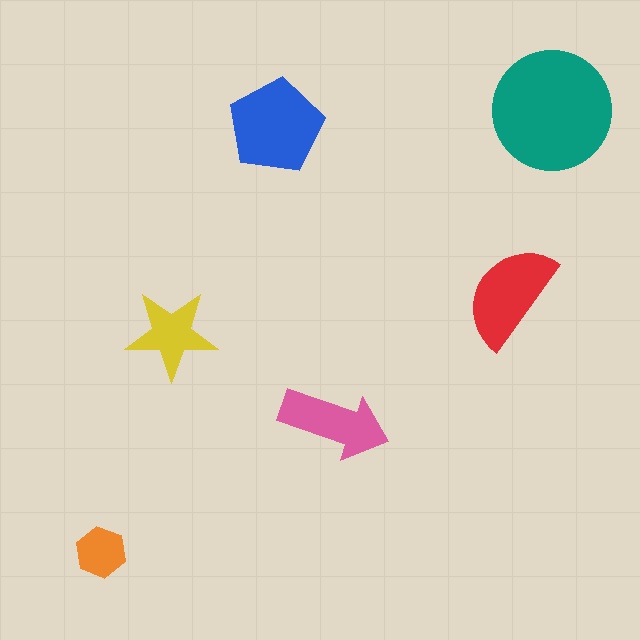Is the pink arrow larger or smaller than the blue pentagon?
Smaller.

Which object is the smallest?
The orange hexagon.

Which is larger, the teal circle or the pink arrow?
The teal circle.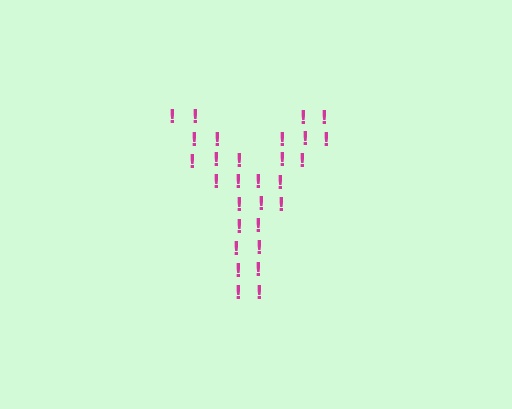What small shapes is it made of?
It is made of small exclamation marks.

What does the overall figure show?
The overall figure shows the letter Y.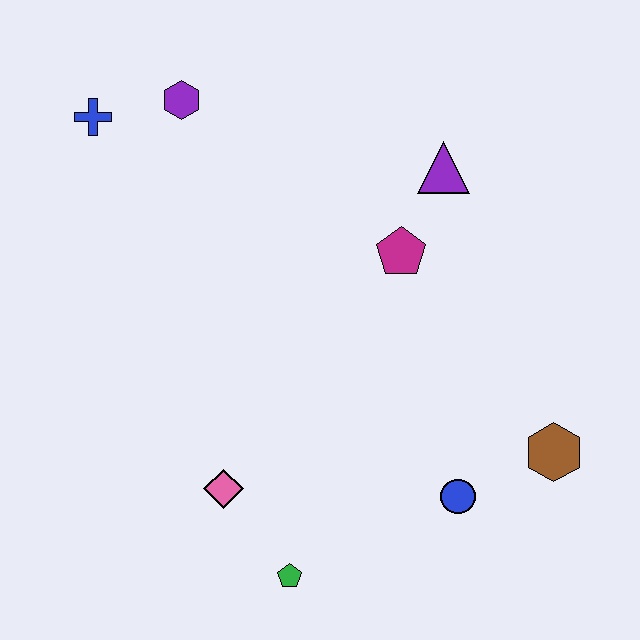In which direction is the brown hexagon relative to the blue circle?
The brown hexagon is to the right of the blue circle.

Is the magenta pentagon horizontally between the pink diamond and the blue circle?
Yes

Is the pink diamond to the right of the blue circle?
No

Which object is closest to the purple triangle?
The magenta pentagon is closest to the purple triangle.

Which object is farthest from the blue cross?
The brown hexagon is farthest from the blue cross.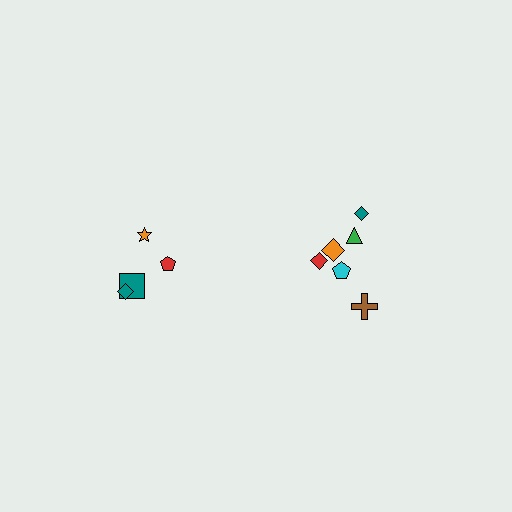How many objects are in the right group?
There are 6 objects.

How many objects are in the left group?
There are 4 objects.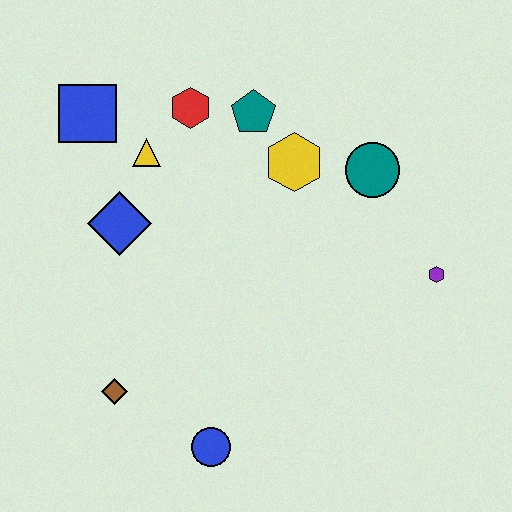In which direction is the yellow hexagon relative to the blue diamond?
The yellow hexagon is to the right of the blue diamond.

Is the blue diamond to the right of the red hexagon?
No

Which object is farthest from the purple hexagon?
The blue square is farthest from the purple hexagon.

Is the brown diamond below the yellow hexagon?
Yes